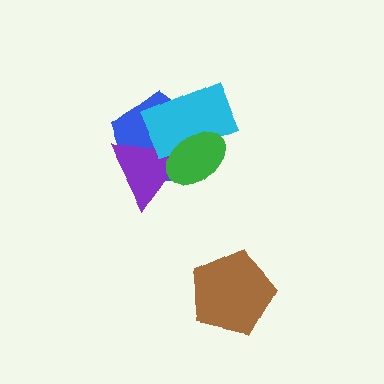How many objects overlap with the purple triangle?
3 objects overlap with the purple triangle.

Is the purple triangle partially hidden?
Yes, it is partially covered by another shape.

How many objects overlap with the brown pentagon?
0 objects overlap with the brown pentagon.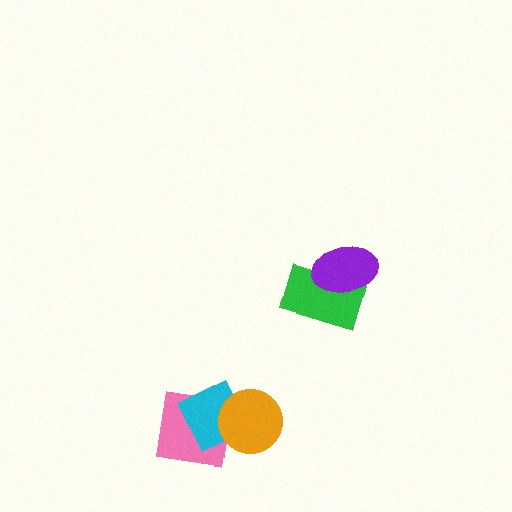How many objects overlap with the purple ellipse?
1 object overlaps with the purple ellipse.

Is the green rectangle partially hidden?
Yes, it is partially covered by another shape.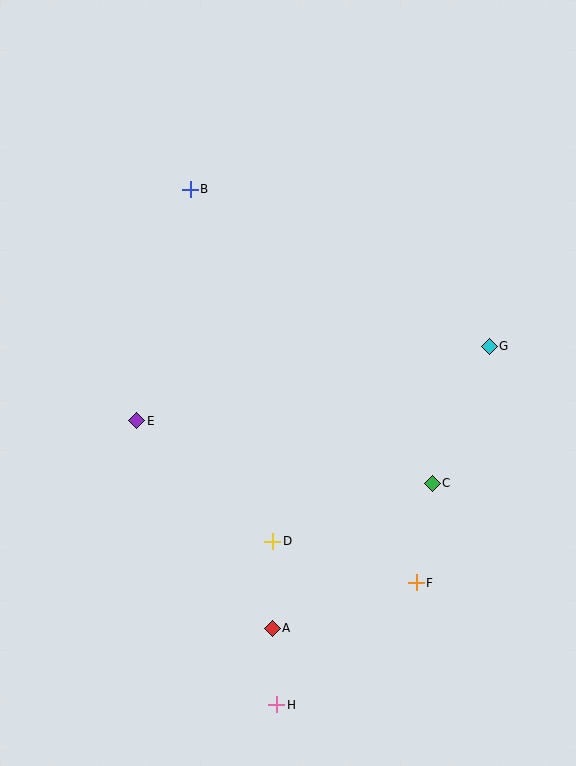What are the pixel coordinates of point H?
Point H is at (277, 705).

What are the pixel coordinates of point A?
Point A is at (272, 628).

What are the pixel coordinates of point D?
Point D is at (273, 541).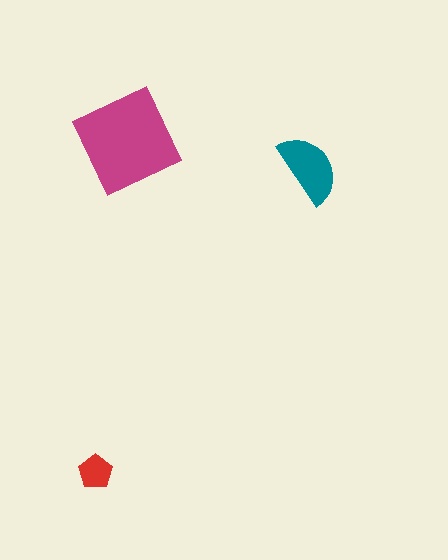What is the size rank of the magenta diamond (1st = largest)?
1st.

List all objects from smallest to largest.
The red pentagon, the teal semicircle, the magenta diamond.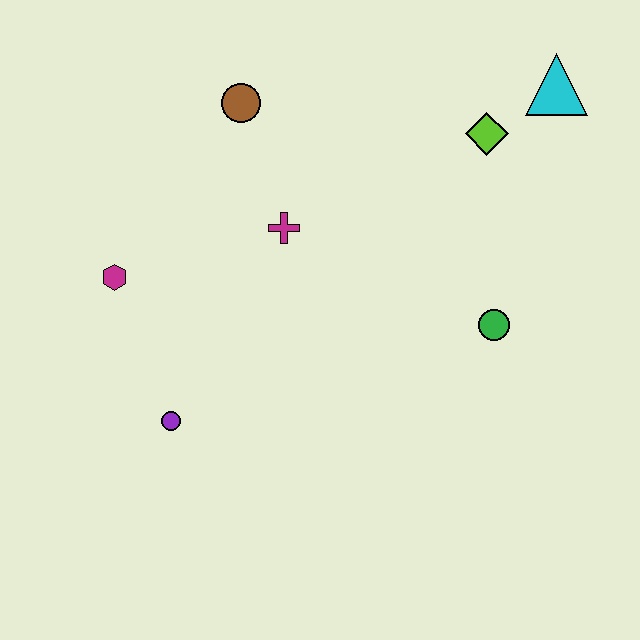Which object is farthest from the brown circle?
The green circle is farthest from the brown circle.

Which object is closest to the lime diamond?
The cyan triangle is closest to the lime diamond.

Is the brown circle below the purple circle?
No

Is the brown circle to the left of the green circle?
Yes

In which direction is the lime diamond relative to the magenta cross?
The lime diamond is to the right of the magenta cross.